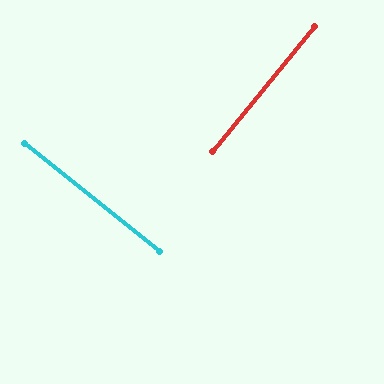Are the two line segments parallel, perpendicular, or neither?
Perpendicular — they meet at approximately 89°.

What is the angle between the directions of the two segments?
Approximately 89 degrees.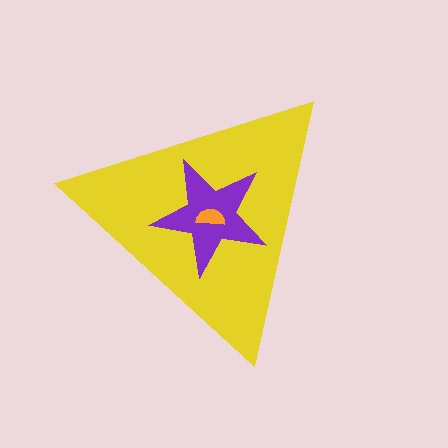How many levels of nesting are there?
3.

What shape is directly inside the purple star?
The orange semicircle.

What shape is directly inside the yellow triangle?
The purple star.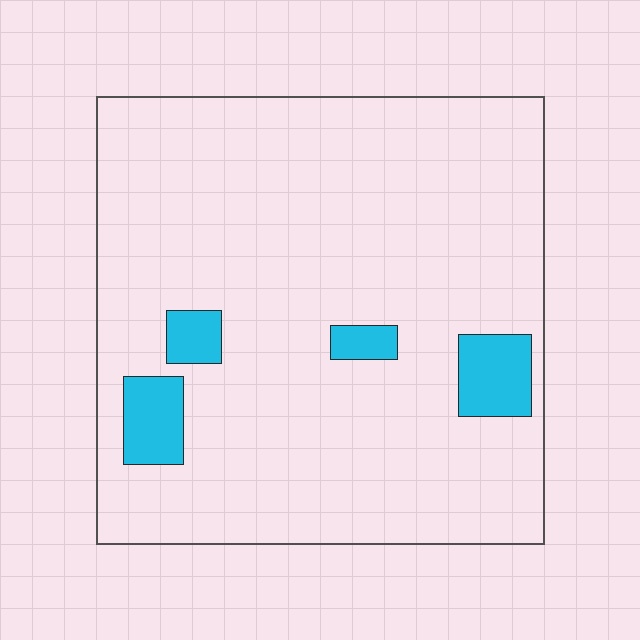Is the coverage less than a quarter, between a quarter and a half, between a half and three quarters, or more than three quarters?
Less than a quarter.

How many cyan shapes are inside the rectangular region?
4.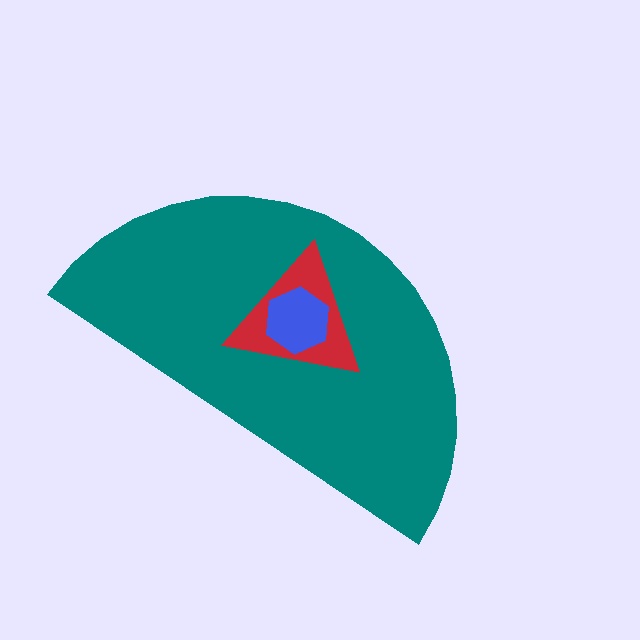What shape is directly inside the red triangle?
The blue hexagon.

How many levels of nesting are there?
3.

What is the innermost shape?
The blue hexagon.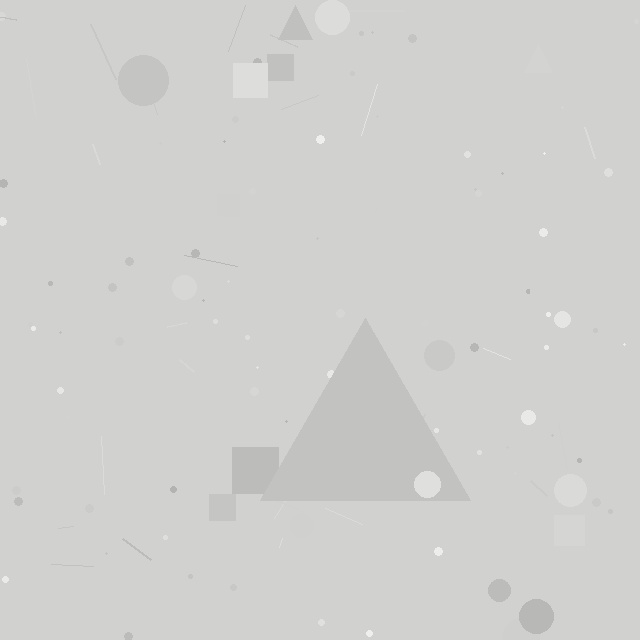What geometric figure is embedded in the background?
A triangle is embedded in the background.